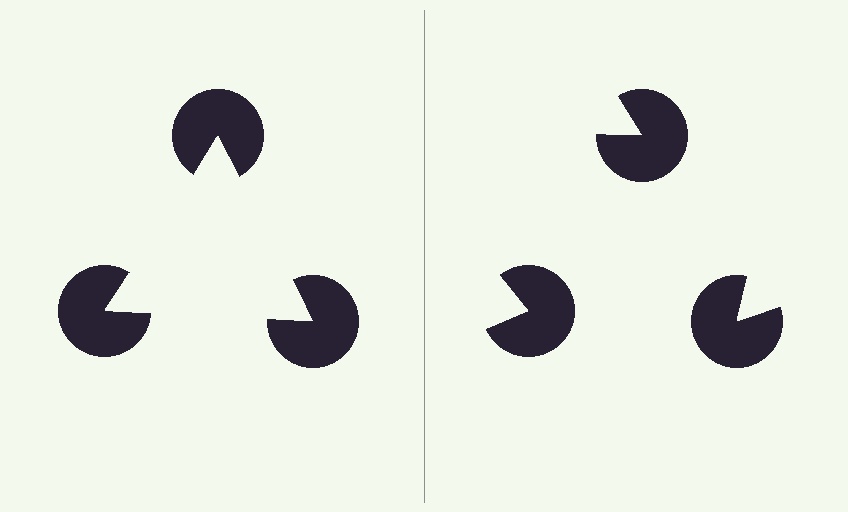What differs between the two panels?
The pac-man discs are positioned identically on both sides; only the wedge orientations differ. On the left they align to a triangle; on the right they are misaligned.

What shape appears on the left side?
An illusory triangle.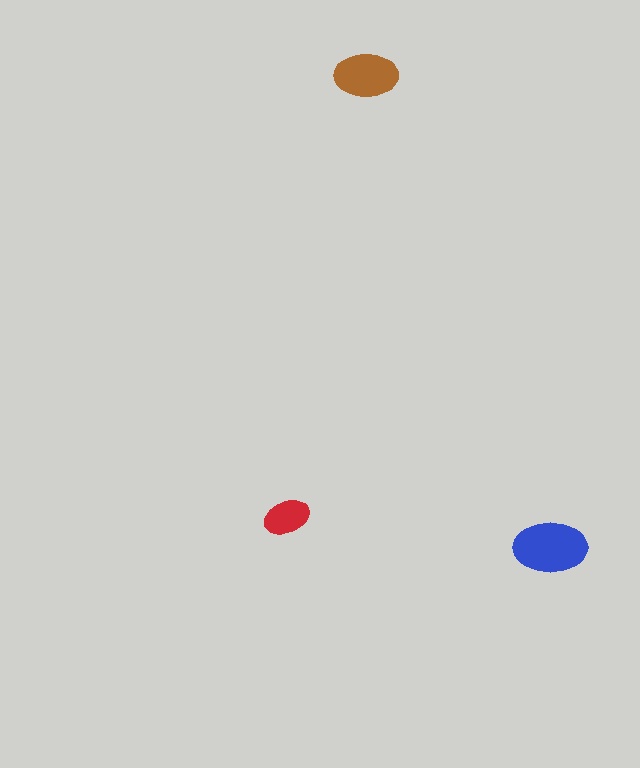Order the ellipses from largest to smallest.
the blue one, the brown one, the red one.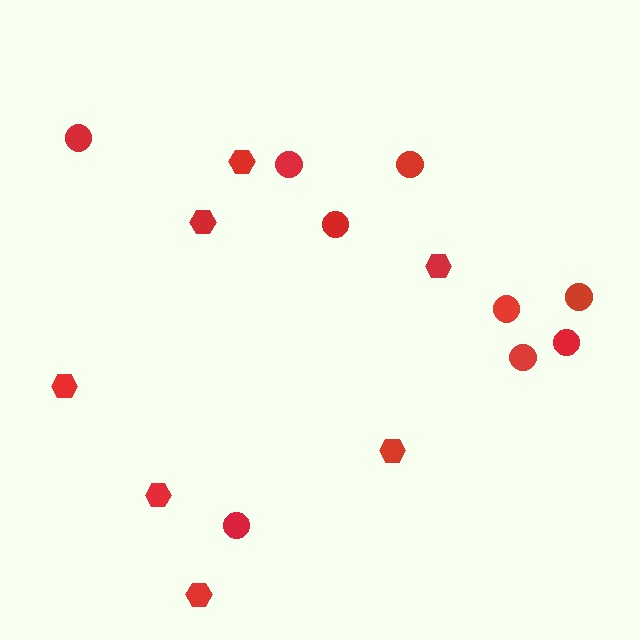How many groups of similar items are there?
There are 2 groups: one group of hexagons (7) and one group of circles (9).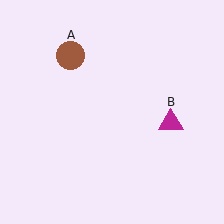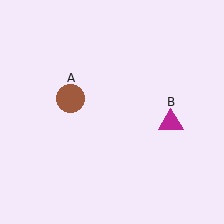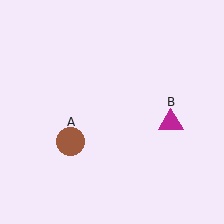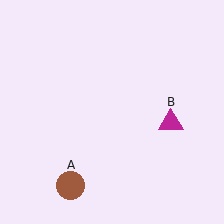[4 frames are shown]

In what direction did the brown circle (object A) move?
The brown circle (object A) moved down.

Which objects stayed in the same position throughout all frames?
Magenta triangle (object B) remained stationary.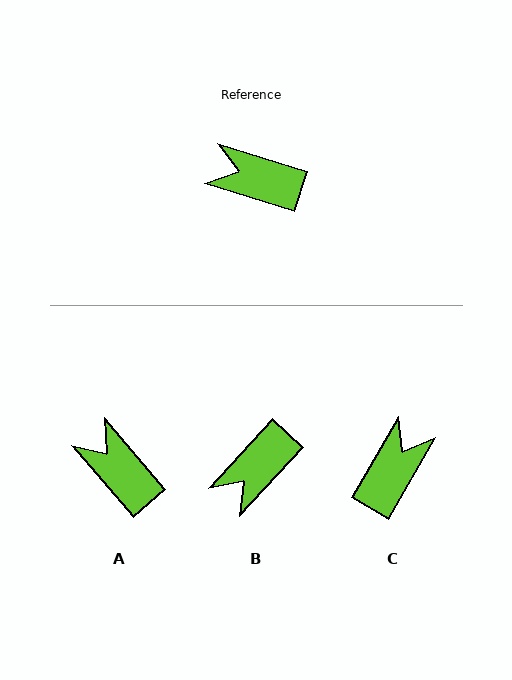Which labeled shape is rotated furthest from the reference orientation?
C, about 102 degrees away.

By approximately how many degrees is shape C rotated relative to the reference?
Approximately 102 degrees clockwise.